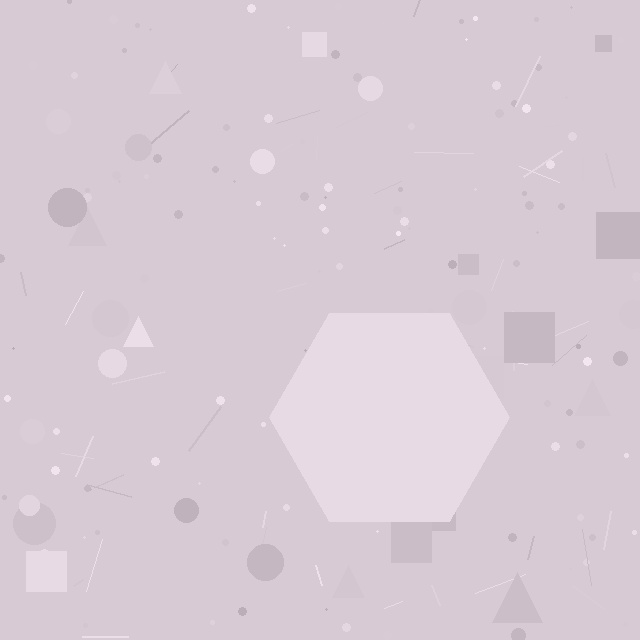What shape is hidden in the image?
A hexagon is hidden in the image.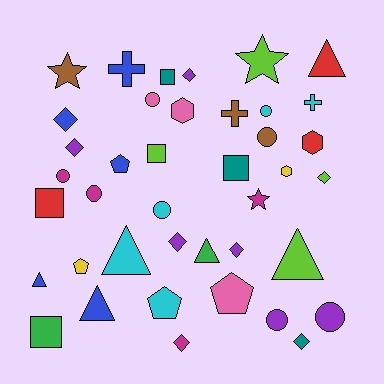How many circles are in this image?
There are 8 circles.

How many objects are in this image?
There are 40 objects.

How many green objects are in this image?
There are 2 green objects.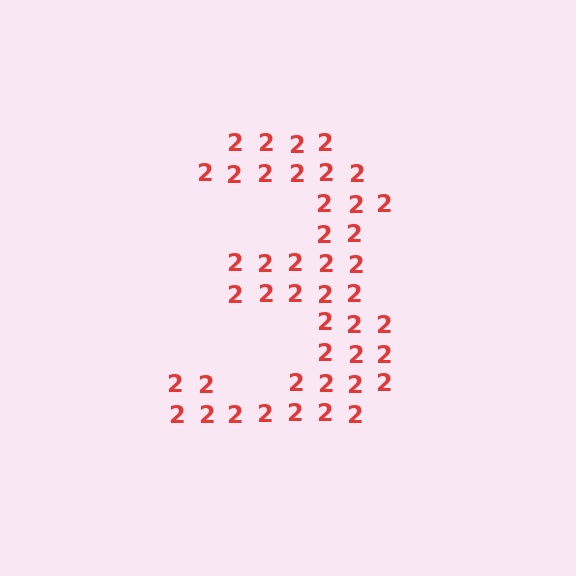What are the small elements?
The small elements are digit 2's.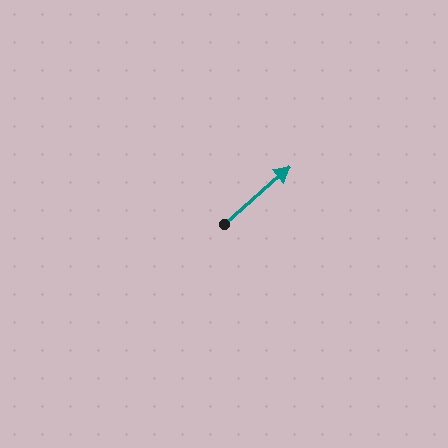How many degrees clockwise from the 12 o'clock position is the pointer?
Approximately 49 degrees.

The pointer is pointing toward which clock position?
Roughly 2 o'clock.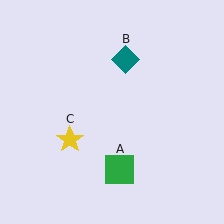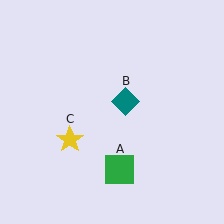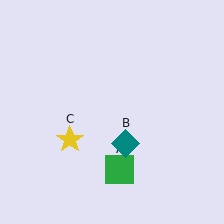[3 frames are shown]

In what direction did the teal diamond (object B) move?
The teal diamond (object B) moved down.